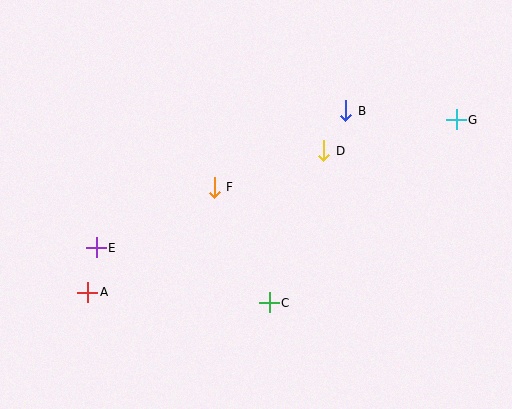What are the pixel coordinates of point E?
Point E is at (96, 248).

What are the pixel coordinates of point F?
Point F is at (214, 187).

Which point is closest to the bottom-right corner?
Point C is closest to the bottom-right corner.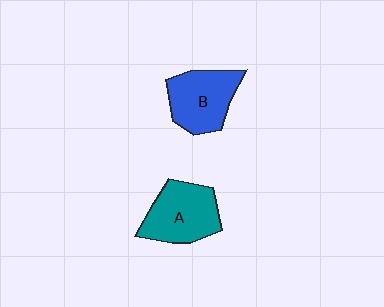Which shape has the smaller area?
Shape B (blue).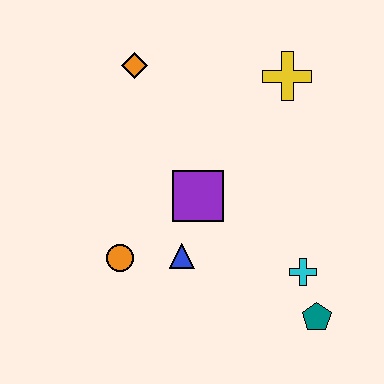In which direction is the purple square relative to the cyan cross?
The purple square is to the left of the cyan cross.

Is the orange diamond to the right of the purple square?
No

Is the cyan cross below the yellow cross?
Yes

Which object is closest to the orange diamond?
The purple square is closest to the orange diamond.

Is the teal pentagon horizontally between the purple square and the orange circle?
No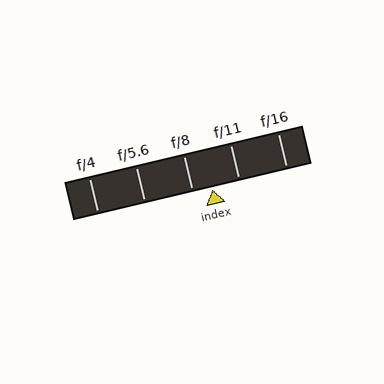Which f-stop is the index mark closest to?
The index mark is closest to f/8.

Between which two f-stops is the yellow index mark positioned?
The index mark is between f/8 and f/11.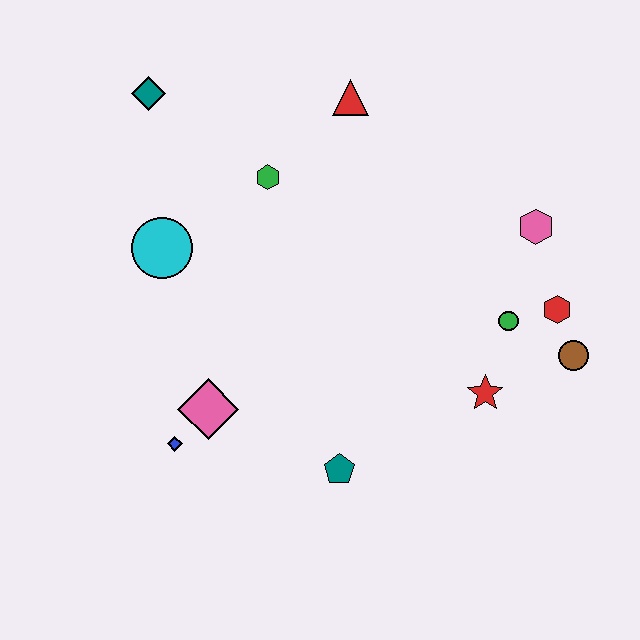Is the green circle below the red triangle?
Yes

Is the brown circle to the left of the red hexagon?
No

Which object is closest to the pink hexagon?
The red hexagon is closest to the pink hexagon.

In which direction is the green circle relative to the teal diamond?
The green circle is to the right of the teal diamond.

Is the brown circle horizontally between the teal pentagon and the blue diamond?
No